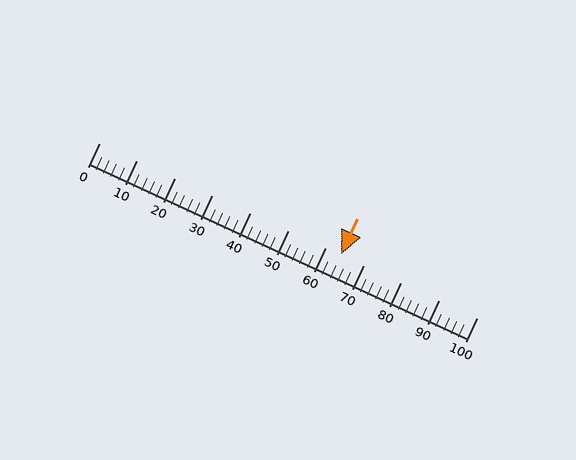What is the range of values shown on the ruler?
The ruler shows values from 0 to 100.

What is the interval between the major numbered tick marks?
The major tick marks are spaced 10 units apart.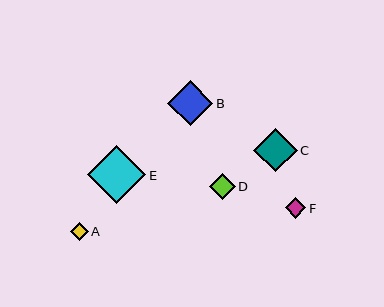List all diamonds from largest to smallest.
From largest to smallest: E, B, C, D, F, A.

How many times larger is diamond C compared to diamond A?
Diamond C is approximately 2.4 times the size of diamond A.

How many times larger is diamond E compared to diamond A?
Diamond E is approximately 3.2 times the size of diamond A.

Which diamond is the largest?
Diamond E is the largest with a size of approximately 58 pixels.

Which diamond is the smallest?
Diamond A is the smallest with a size of approximately 18 pixels.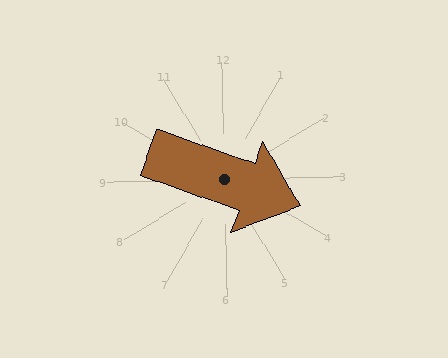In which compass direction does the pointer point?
East.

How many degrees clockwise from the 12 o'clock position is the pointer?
Approximately 111 degrees.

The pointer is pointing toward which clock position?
Roughly 4 o'clock.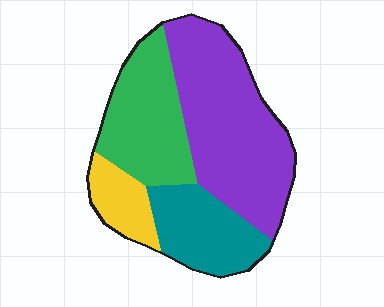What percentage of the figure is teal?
Teal takes up about one fifth (1/5) of the figure.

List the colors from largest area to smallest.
From largest to smallest: purple, green, teal, yellow.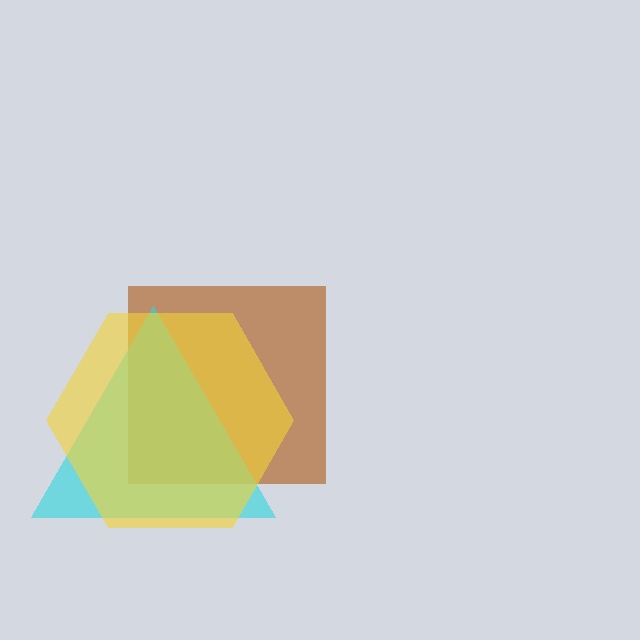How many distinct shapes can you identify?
There are 3 distinct shapes: a brown square, a cyan triangle, a yellow hexagon.